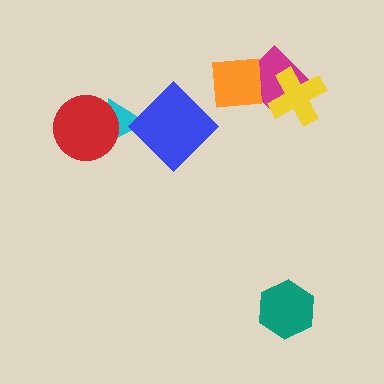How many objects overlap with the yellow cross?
1 object overlaps with the yellow cross.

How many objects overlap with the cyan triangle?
2 objects overlap with the cyan triangle.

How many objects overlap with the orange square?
1 object overlaps with the orange square.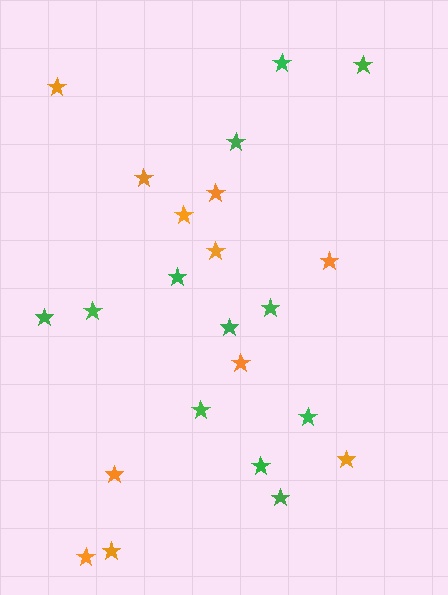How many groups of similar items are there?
There are 2 groups: one group of orange stars (11) and one group of green stars (12).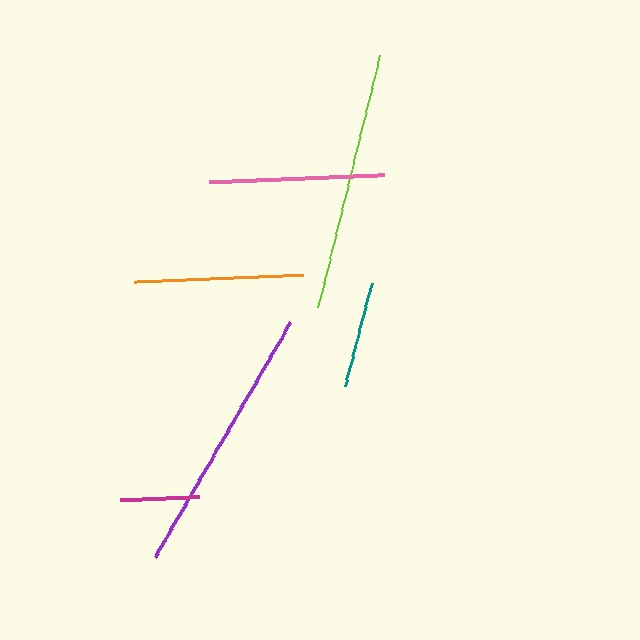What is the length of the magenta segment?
The magenta segment is approximately 80 pixels long.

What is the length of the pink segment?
The pink segment is approximately 175 pixels long.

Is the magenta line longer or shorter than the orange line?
The orange line is longer than the magenta line.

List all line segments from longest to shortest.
From longest to shortest: purple, lime, pink, orange, teal, magenta.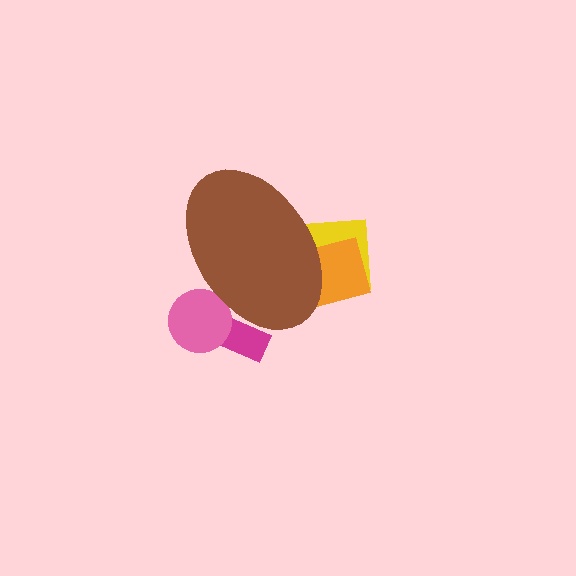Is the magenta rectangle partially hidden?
Yes, the magenta rectangle is partially hidden behind the brown ellipse.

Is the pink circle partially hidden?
Yes, the pink circle is partially hidden behind the brown ellipse.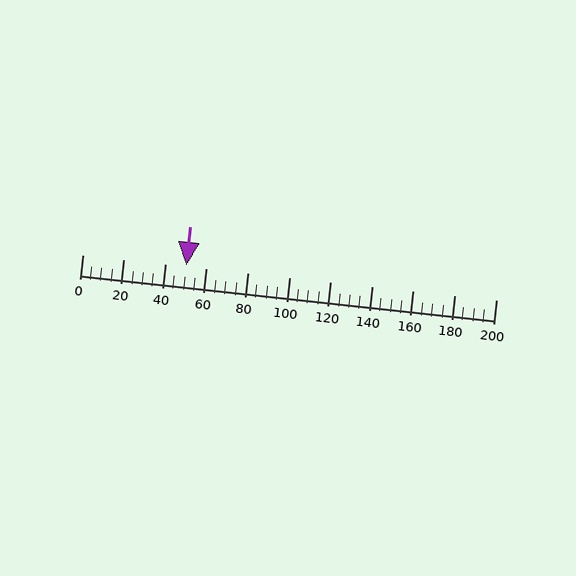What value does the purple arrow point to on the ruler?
The purple arrow points to approximately 50.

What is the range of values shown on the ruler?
The ruler shows values from 0 to 200.